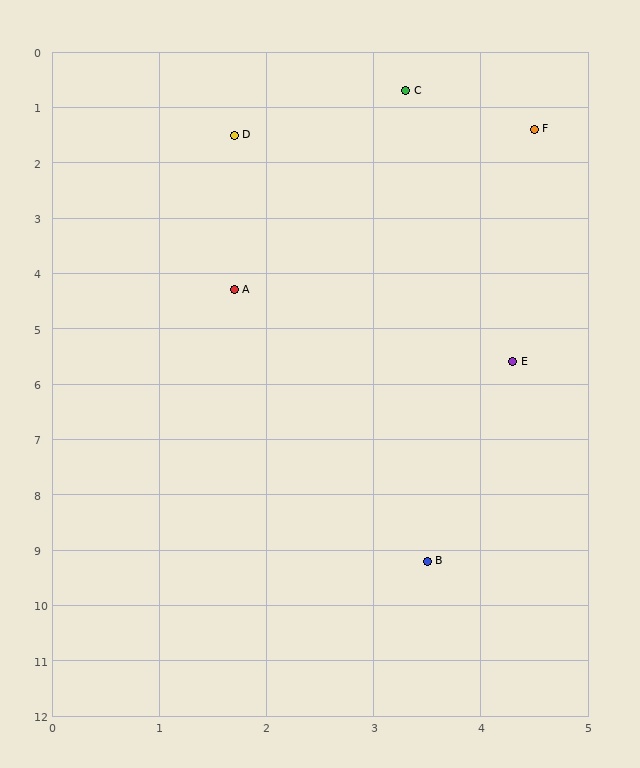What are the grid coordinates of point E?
Point E is at approximately (4.3, 5.6).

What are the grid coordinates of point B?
Point B is at approximately (3.5, 9.2).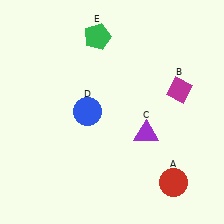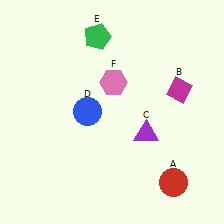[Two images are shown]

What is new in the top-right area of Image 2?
A pink hexagon (F) was added in the top-right area of Image 2.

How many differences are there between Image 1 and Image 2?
There is 1 difference between the two images.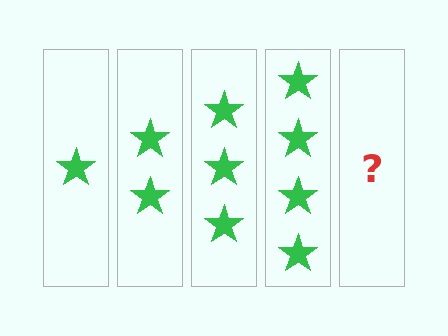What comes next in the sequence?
The next element should be 5 stars.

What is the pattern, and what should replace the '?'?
The pattern is that each step adds one more star. The '?' should be 5 stars.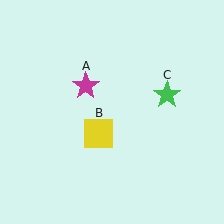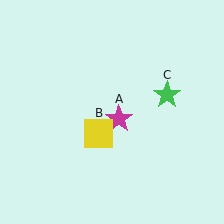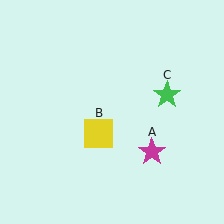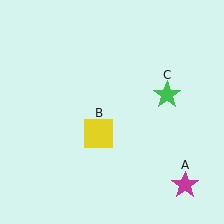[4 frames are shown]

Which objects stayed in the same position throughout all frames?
Yellow square (object B) and green star (object C) remained stationary.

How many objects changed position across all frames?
1 object changed position: magenta star (object A).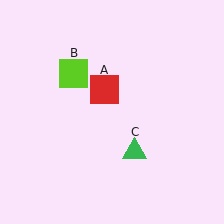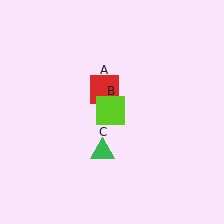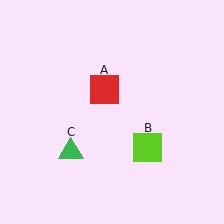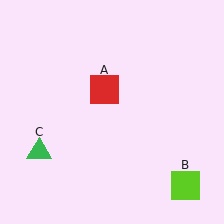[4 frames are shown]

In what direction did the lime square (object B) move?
The lime square (object B) moved down and to the right.